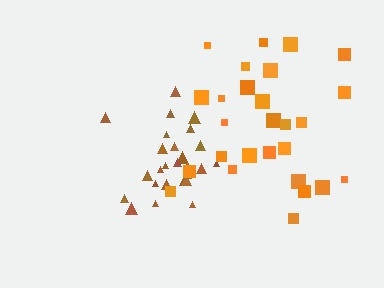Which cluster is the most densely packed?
Brown.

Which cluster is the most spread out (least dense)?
Orange.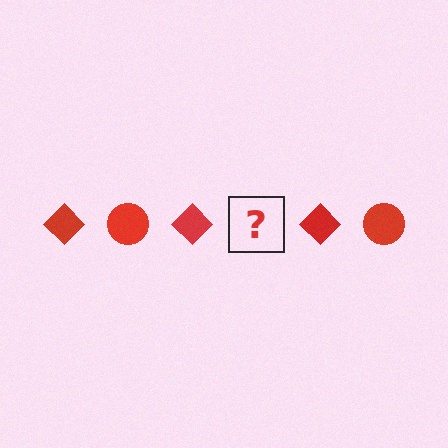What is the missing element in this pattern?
The missing element is a red circle.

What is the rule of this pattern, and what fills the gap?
The rule is that the pattern cycles through diamond, circle shapes in red. The gap should be filled with a red circle.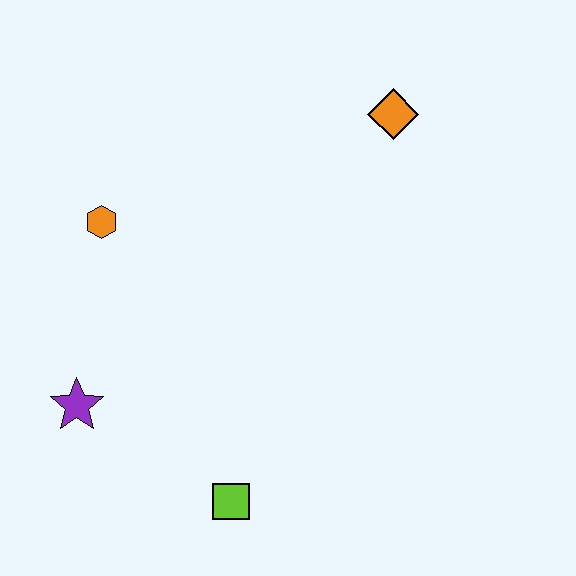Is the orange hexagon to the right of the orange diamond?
No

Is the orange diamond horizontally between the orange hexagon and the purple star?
No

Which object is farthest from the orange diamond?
The purple star is farthest from the orange diamond.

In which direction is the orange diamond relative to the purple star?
The orange diamond is to the right of the purple star.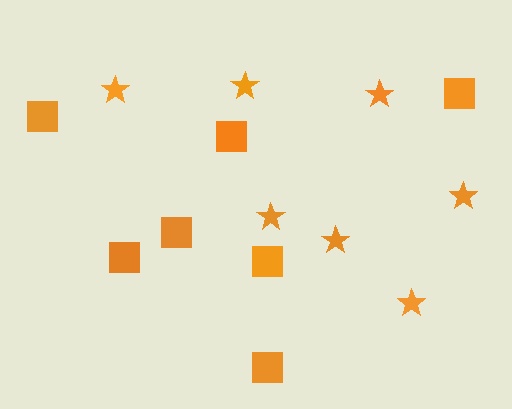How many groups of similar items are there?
There are 2 groups: one group of stars (7) and one group of squares (7).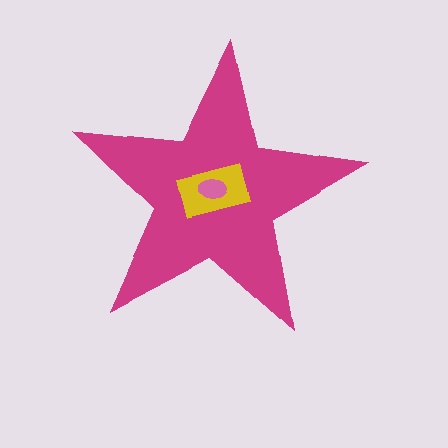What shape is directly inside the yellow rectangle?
The pink ellipse.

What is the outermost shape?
The magenta star.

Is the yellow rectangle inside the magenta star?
Yes.